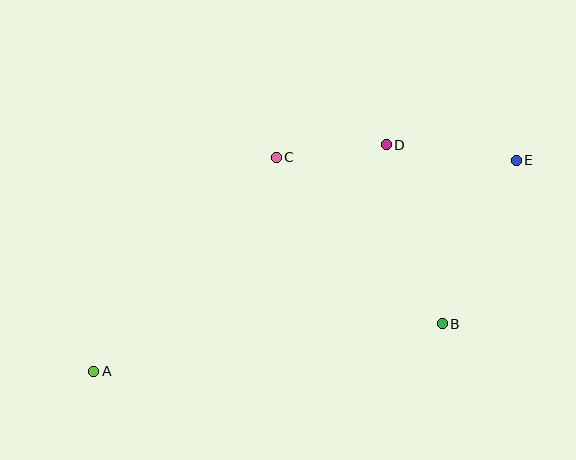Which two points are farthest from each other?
Points A and E are farthest from each other.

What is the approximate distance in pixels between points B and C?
The distance between B and C is approximately 235 pixels.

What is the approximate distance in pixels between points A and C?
The distance between A and C is approximately 281 pixels.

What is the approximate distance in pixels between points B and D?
The distance between B and D is approximately 188 pixels.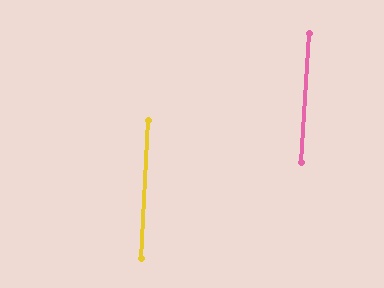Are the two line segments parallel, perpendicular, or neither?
Parallel — their directions differ by only 0.8°.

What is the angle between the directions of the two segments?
Approximately 1 degree.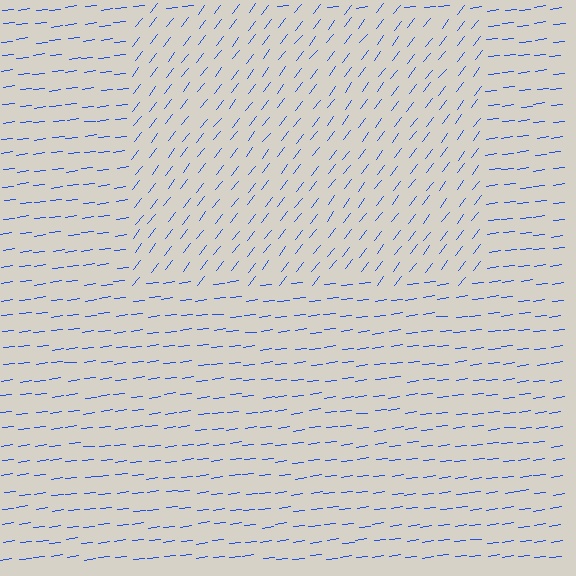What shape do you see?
I see a rectangle.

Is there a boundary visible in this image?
Yes, there is a texture boundary formed by a change in line orientation.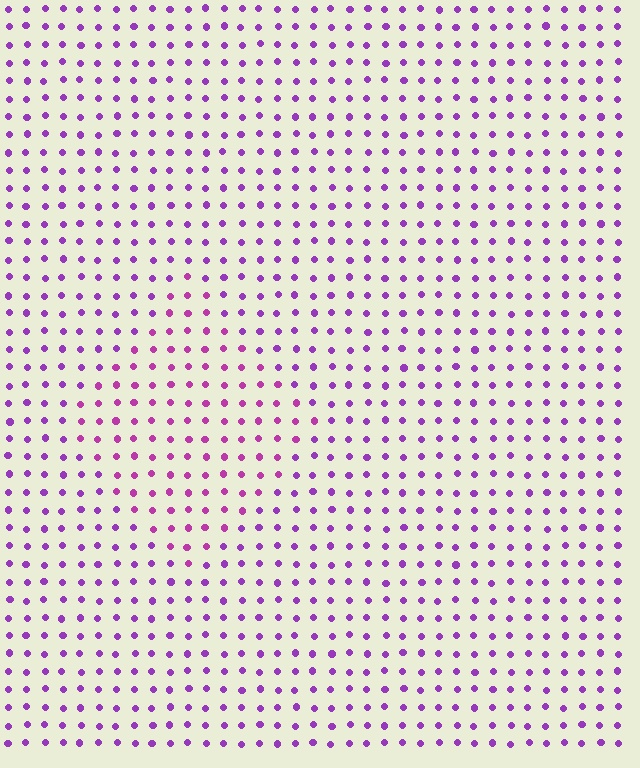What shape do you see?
I see a diamond.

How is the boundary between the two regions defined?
The boundary is defined purely by a slight shift in hue (about 25 degrees). Spacing, size, and orientation are identical on both sides.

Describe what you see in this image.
The image is filled with small purple elements in a uniform arrangement. A diamond-shaped region is visible where the elements are tinted to a slightly different hue, forming a subtle color boundary.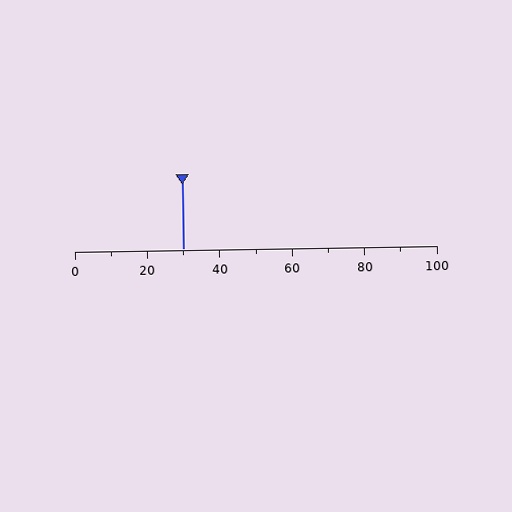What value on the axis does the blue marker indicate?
The marker indicates approximately 30.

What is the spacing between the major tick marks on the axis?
The major ticks are spaced 20 apart.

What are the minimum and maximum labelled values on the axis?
The axis runs from 0 to 100.